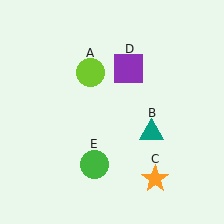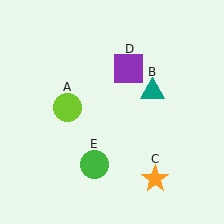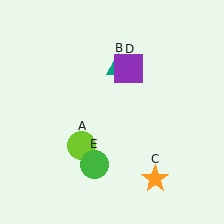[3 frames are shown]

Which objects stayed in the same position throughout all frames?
Orange star (object C) and purple square (object D) and green circle (object E) remained stationary.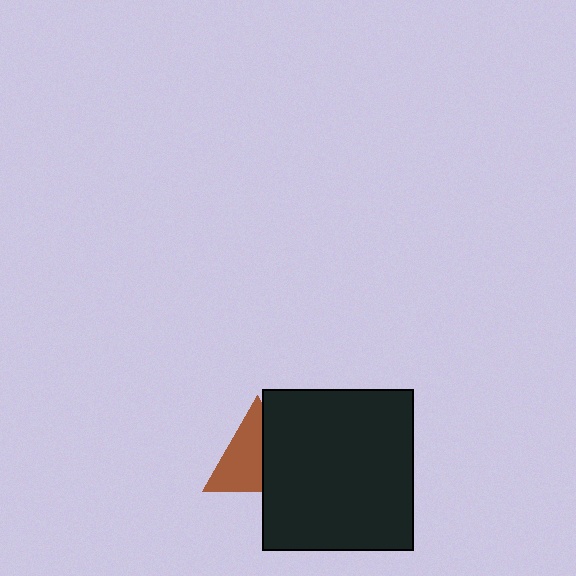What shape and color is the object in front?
The object in front is a black rectangle.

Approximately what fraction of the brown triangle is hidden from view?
Roughly 43% of the brown triangle is hidden behind the black rectangle.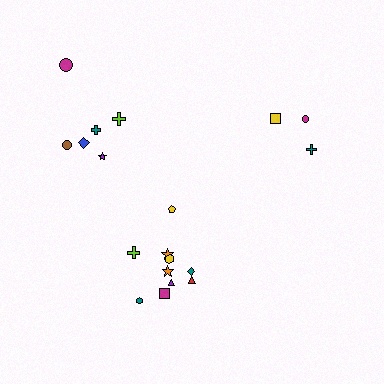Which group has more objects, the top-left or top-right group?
The top-left group.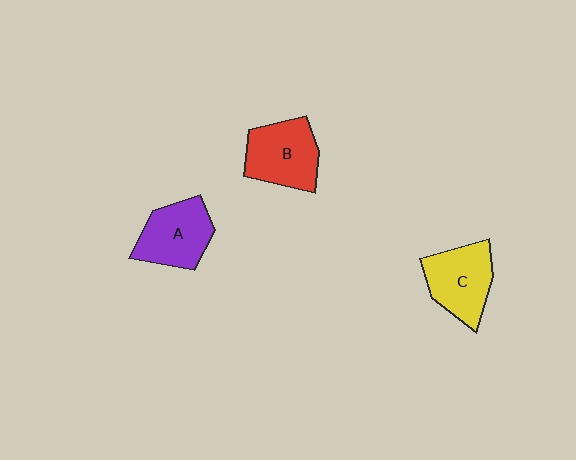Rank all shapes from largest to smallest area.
From largest to smallest: B (red), C (yellow), A (purple).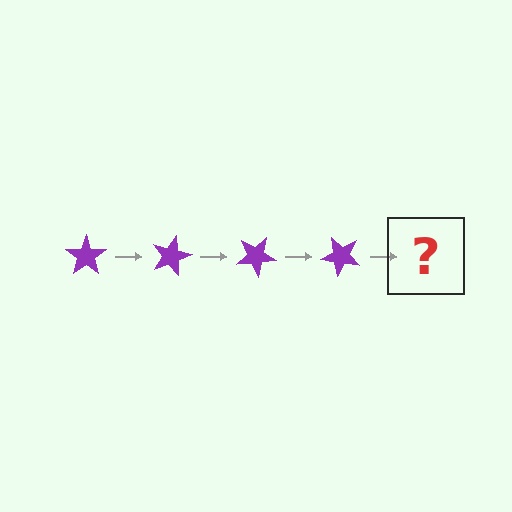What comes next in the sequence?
The next element should be a purple star rotated 60 degrees.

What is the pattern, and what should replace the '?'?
The pattern is that the star rotates 15 degrees each step. The '?' should be a purple star rotated 60 degrees.